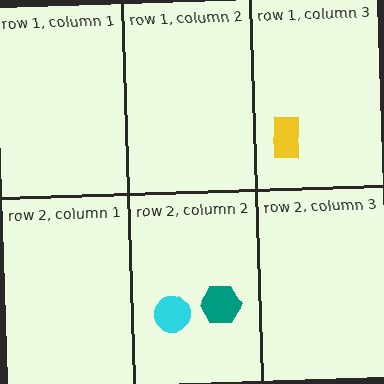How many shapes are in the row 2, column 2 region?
2.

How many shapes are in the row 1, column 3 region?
1.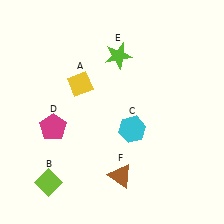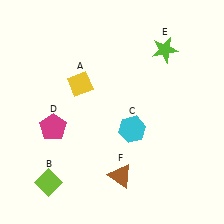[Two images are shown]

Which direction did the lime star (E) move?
The lime star (E) moved right.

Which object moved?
The lime star (E) moved right.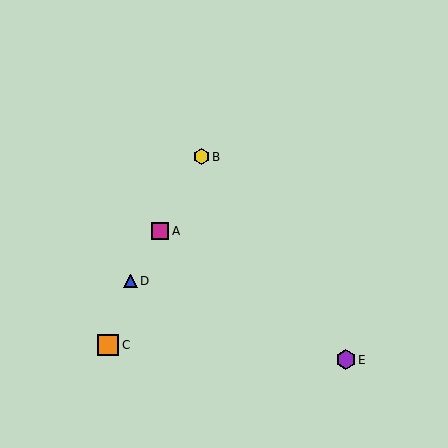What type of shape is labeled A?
Shape A is a magenta square.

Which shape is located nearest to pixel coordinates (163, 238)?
The magenta square (labeled A) at (160, 231) is nearest to that location.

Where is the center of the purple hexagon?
The center of the purple hexagon is at (346, 360).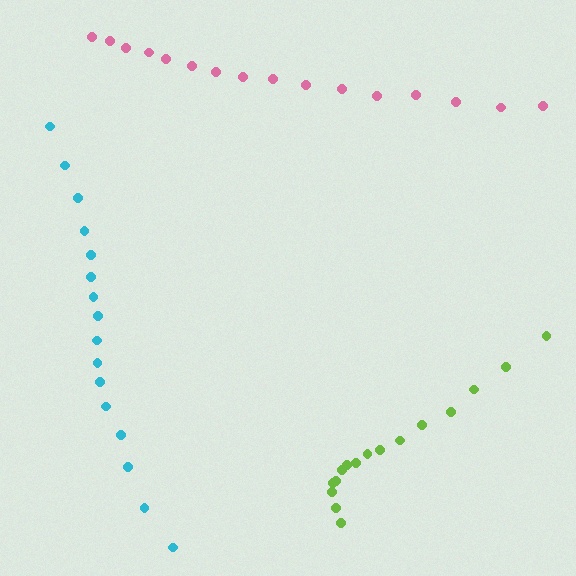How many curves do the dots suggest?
There are 3 distinct paths.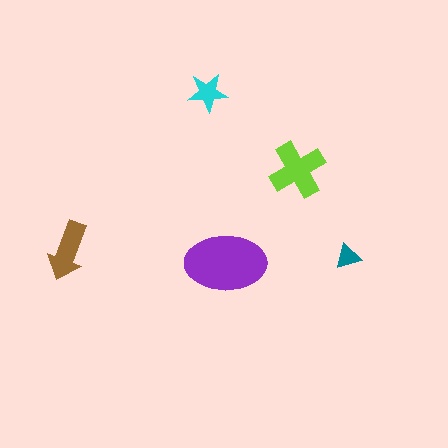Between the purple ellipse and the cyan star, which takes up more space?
The purple ellipse.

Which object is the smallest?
The teal triangle.